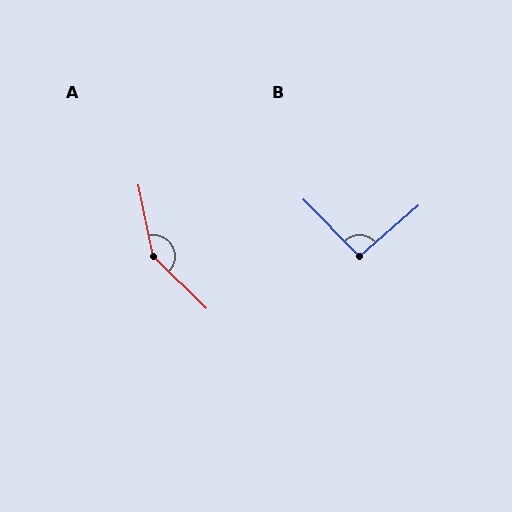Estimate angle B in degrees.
Approximately 93 degrees.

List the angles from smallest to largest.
B (93°), A (146°).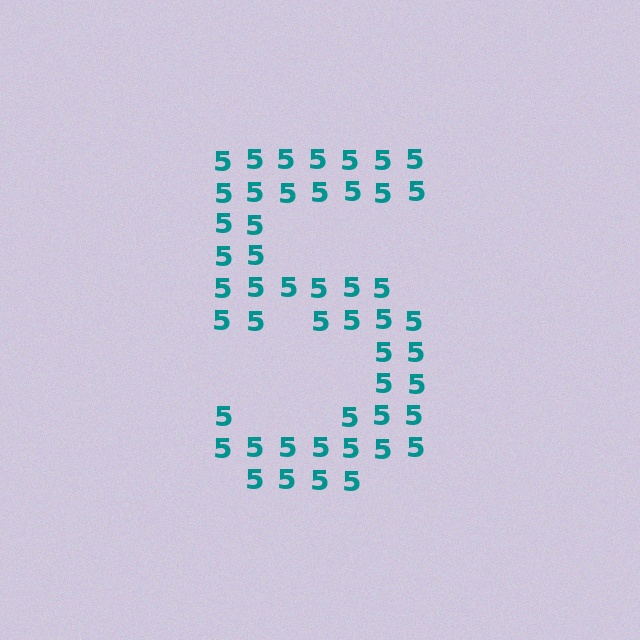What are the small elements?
The small elements are digit 5's.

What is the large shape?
The large shape is the digit 5.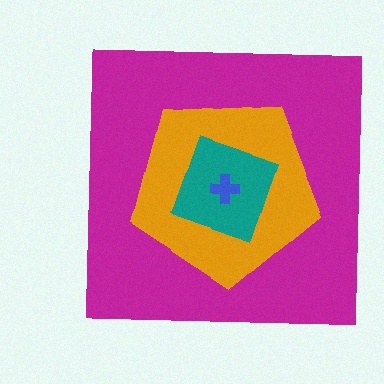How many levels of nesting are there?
4.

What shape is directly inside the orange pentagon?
The teal diamond.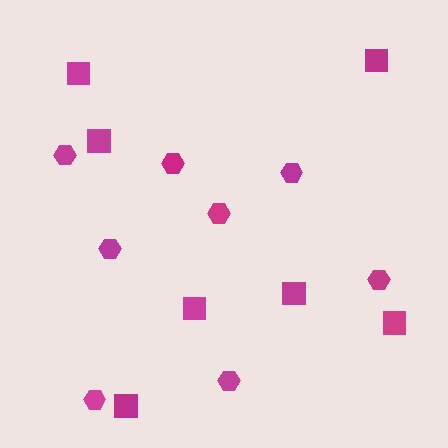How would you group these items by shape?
There are 2 groups: one group of squares (7) and one group of hexagons (8).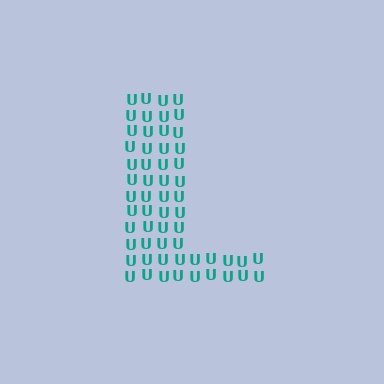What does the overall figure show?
The overall figure shows the letter L.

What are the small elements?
The small elements are letter U's.